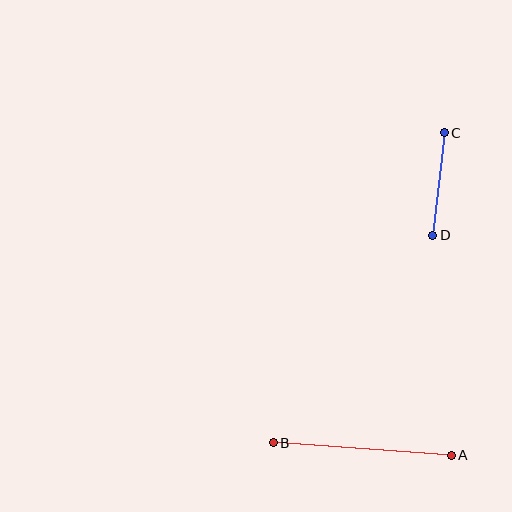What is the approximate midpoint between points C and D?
The midpoint is at approximately (438, 184) pixels.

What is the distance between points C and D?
The distance is approximately 103 pixels.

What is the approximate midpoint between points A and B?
The midpoint is at approximately (362, 449) pixels.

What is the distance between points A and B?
The distance is approximately 179 pixels.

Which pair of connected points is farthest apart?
Points A and B are farthest apart.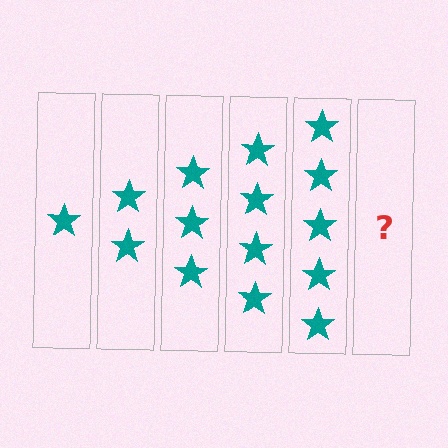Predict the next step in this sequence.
The next step is 6 stars.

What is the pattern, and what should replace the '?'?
The pattern is that each step adds one more star. The '?' should be 6 stars.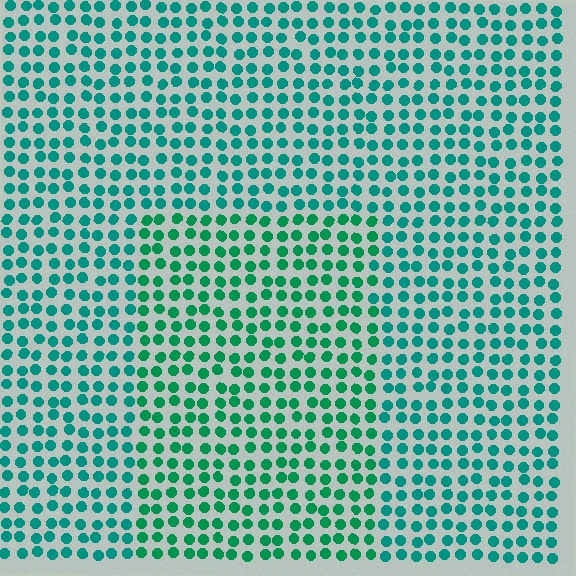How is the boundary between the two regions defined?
The boundary is defined purely by a slight shift in hue (about 20 degrees). Spacing, size, and orientation are identical on both sides.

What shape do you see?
I see a rectangle.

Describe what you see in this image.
The image is filled with small teal elements in a uniform arrangement. A rectangle-shaped region is visible where the elements are tinted to a slightly different hue, forming a subtle color boundary.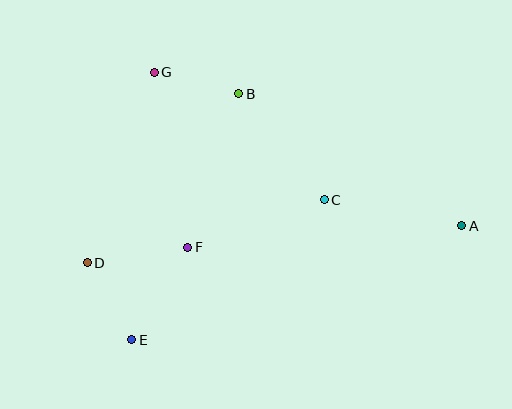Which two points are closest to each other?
Points B and G are closest to each other.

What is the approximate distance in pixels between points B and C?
The distance between B and C is approximately 136 pixels.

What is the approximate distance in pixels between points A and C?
The distance between A and C is approximately 140 pixels.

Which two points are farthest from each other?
Points A and D are farthest from each other.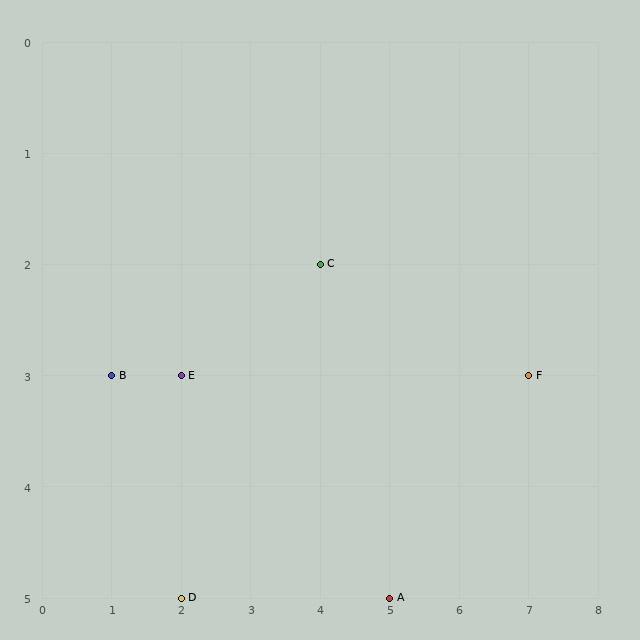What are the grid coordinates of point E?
Point E is at grid coordinates (2, 3).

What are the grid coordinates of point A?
Point A is at grid coordinates (5, 5).